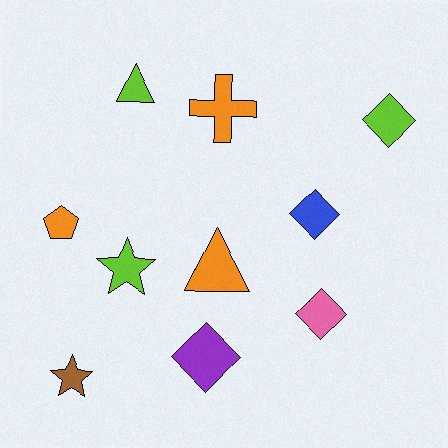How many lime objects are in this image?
There are 3 lime objects.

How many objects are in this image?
There are 10 objects.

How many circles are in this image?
There are no circles.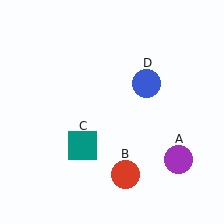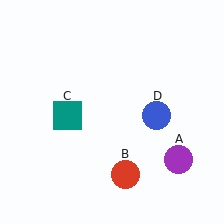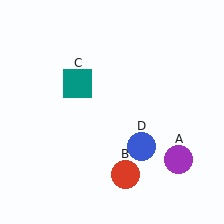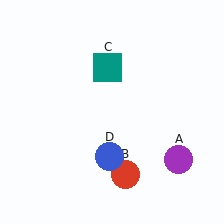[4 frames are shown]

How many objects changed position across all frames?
2 objects changed position: teal square (object C), blue circle (object D).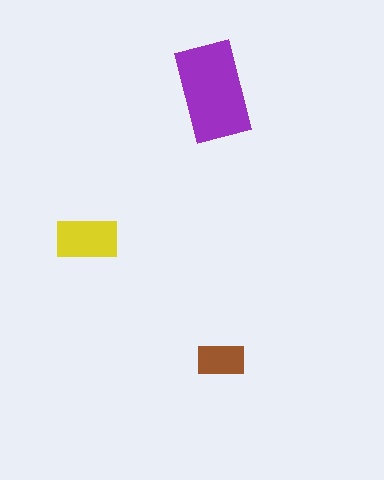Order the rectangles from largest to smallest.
the purple one, the yellow one, the brown one.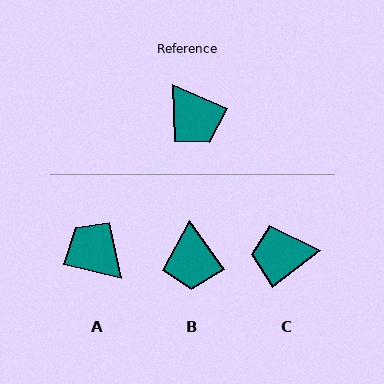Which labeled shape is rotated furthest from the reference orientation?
A, about 170 degrees away.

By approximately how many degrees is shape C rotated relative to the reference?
Approximately 119 degrees clockwise.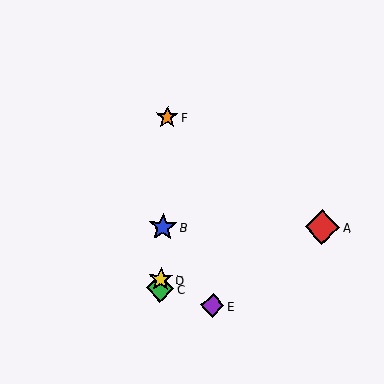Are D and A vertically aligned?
No, D is at x≈160 and A is at x≈322.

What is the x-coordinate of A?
Object A is at x≈322.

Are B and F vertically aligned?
Yes, both are at x≈163.